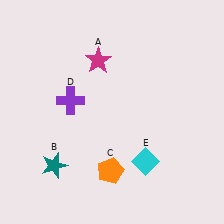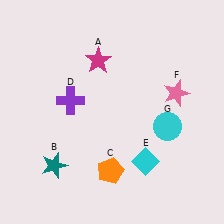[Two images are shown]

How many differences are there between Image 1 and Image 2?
There are 2 differences between the two images.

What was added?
A pink star (F), a cyan circle (G) were added in Image 2.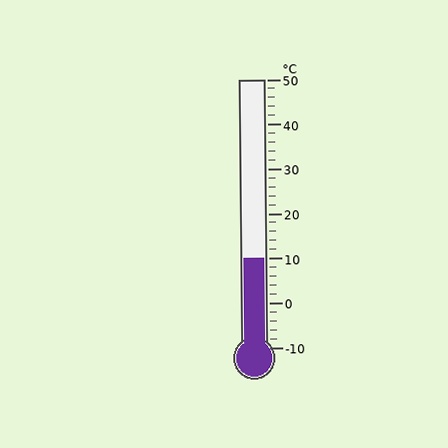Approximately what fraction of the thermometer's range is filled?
The thermometer is filled to approximately 35% of its range.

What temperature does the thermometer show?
The thermometer shows approximately 10°C.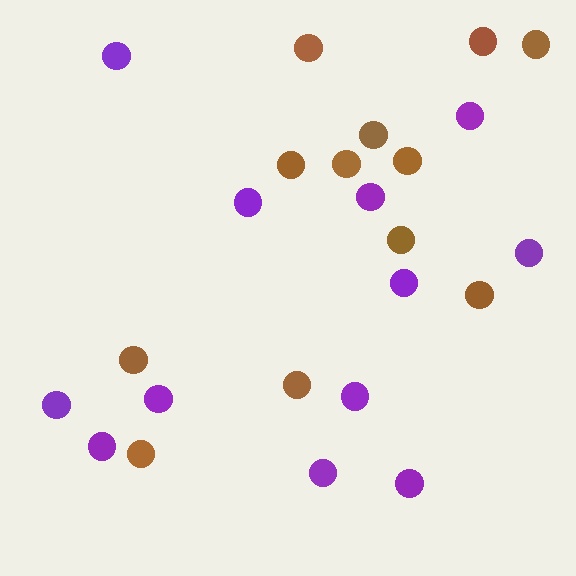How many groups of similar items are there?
There are 2 groups: one group of purple circles (12) and one group of brown circles (12).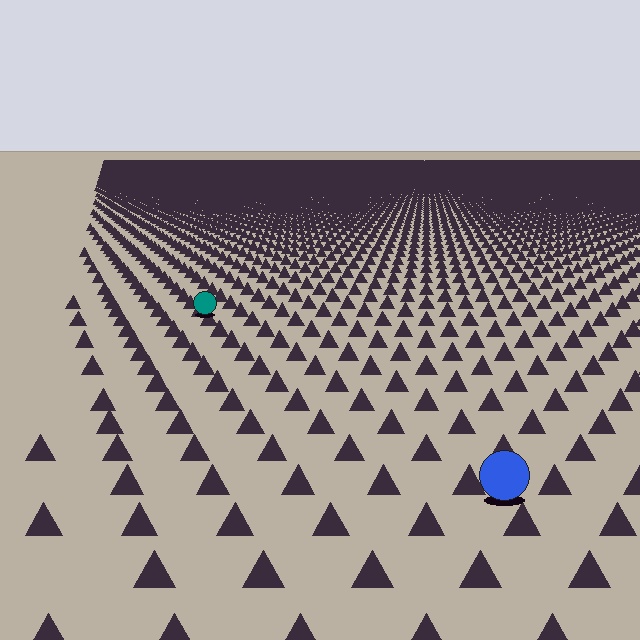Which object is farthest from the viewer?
The teal circle is farthest from the viewer. It appears smaller and the ground texture around it is denser.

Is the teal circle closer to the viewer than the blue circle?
No. The blue circle is closer — you can tell from the texture gradient: the ground texture is coarser near it.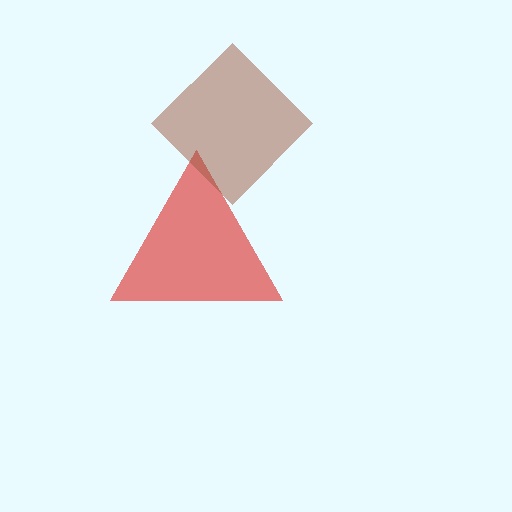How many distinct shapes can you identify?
There are 2 distinct shapes: a red triangle, a brown diamond.